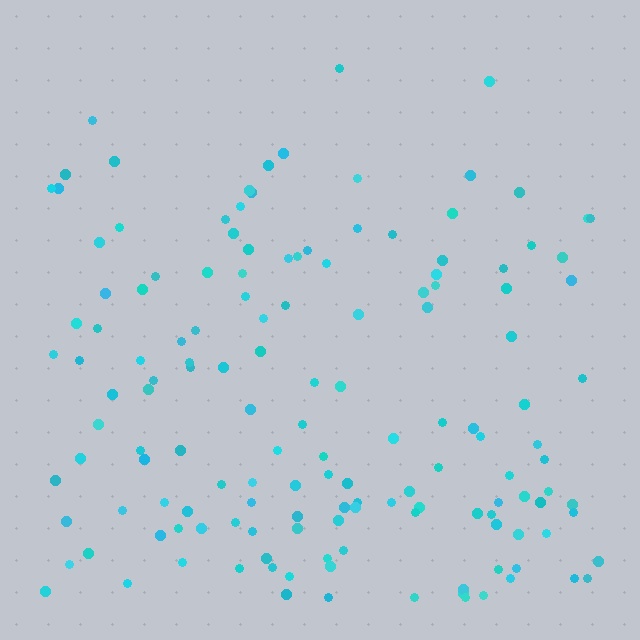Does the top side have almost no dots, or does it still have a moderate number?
Still a moderate number, just noticeably fewer than the bottom.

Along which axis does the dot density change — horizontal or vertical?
Vertical.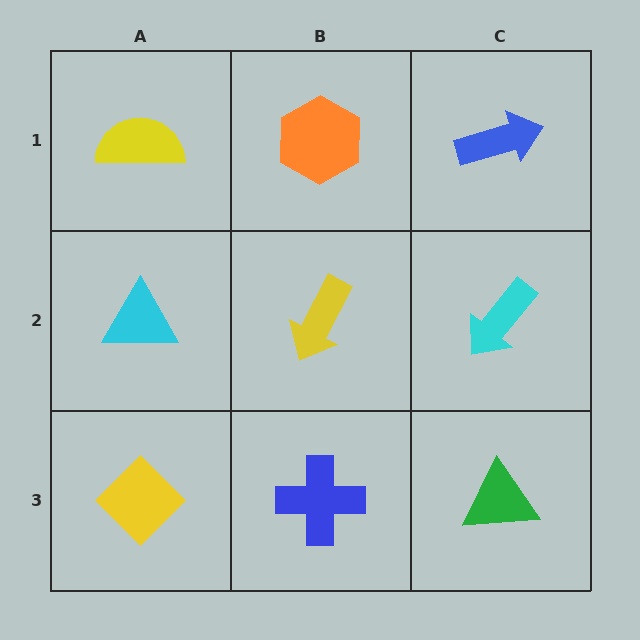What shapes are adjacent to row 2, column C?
A blue arrow (row 1, column C), a green triangle (row 3, column C), a yellow arrow (row 2, column B).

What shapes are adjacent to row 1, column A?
A cyan triangle (row 2, column A), an orange hexagon (row 1, column B).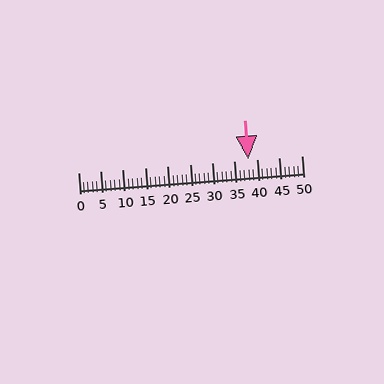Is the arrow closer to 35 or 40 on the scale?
The arrow is closer to 40.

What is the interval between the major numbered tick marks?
The major tick marks are spaced 5 units apart.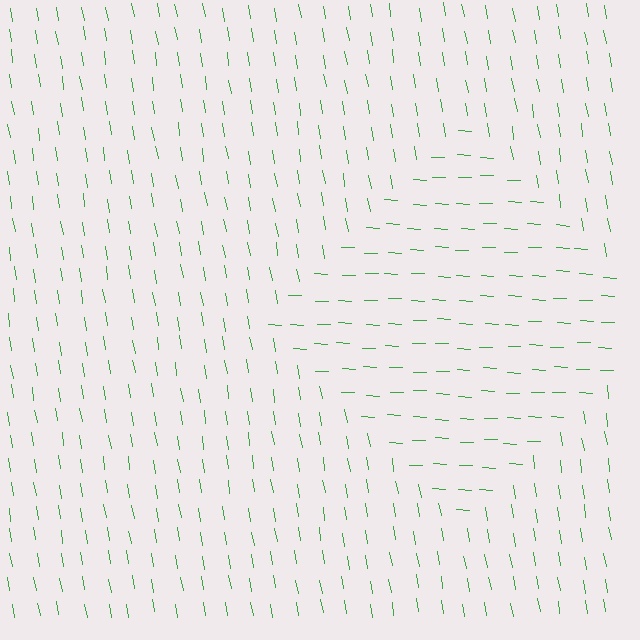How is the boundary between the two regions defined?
The boundary is defined purely by a change in line orientation (approximately 77 degrees difference). All lines are the same color and thickness.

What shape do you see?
I see a diamond.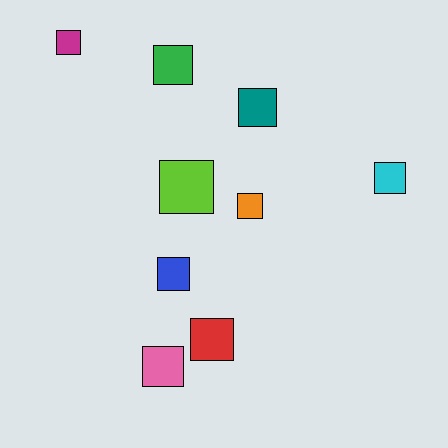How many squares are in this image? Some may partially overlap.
There are 9 squares.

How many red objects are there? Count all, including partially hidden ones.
There is 1 red object.